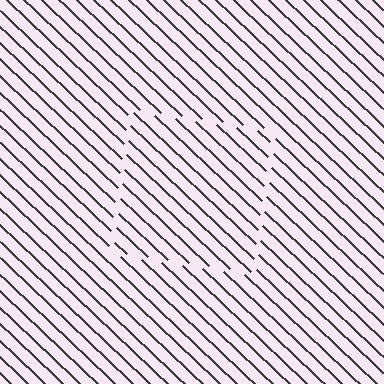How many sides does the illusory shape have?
4 sides — the line-ends trace a square.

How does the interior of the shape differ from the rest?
The interior of the shape contains the same grating, shifted by half a period — the contour is defined by the phase discontinuity where line-ends from the inner and outer gratings abut.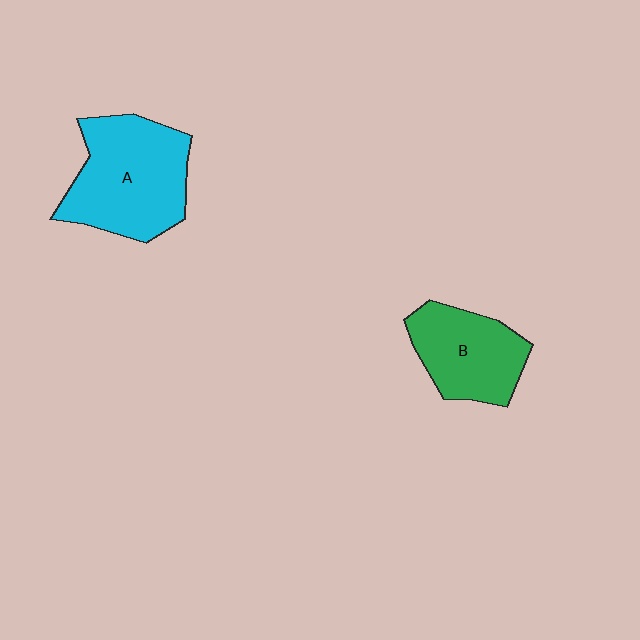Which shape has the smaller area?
Shape B (green).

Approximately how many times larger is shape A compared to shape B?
Approximately 1.4 times.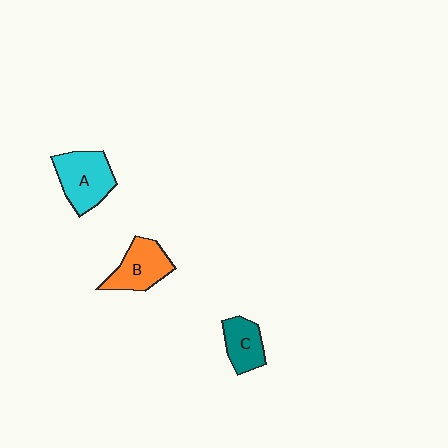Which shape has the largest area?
Shape A (cyan).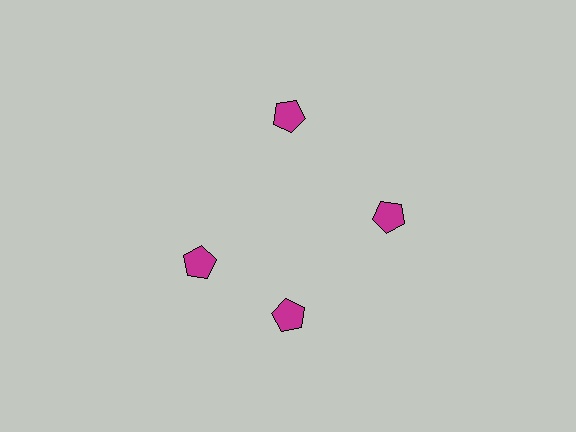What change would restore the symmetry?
The symmetry would be restored by rotating it back into even spacing with its neighbors so that all 4 pentagons sit at equal angles and equal distance from the center.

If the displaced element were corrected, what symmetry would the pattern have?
It would have 4-fold rotational symmetry — the pattern would map onto itself every 90 degrees.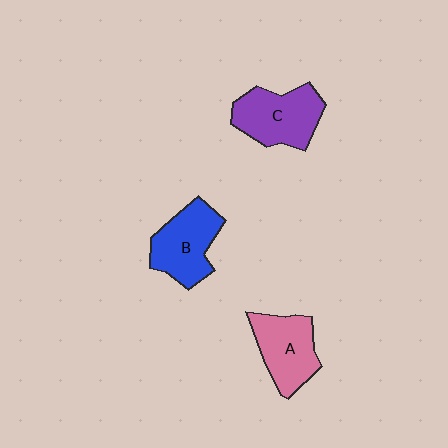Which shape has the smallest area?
Shape A (pink).